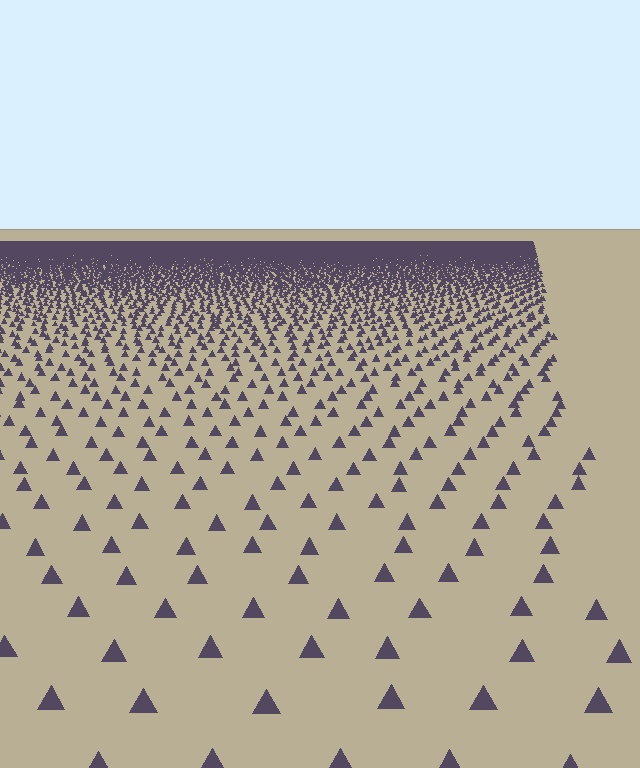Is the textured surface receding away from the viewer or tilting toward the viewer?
The surface is receding away from the viewer. Texture elements get smaller and denser toward the top.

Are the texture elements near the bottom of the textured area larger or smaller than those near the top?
Larger. Near the bottom, elements are closer to the viewer and appear at a bigger on-screen size.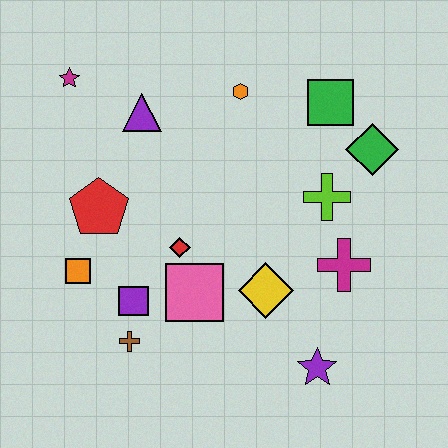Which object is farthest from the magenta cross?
The magenta star is farthest from the magenta cross.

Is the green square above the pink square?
Yes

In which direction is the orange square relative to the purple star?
The orange square is to the left of the purple star.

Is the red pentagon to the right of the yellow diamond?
No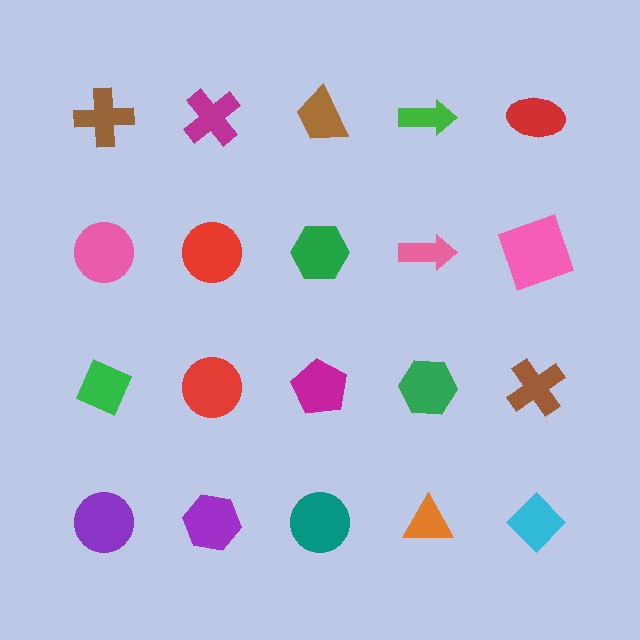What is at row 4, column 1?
A purple circle.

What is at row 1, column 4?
A green arrow.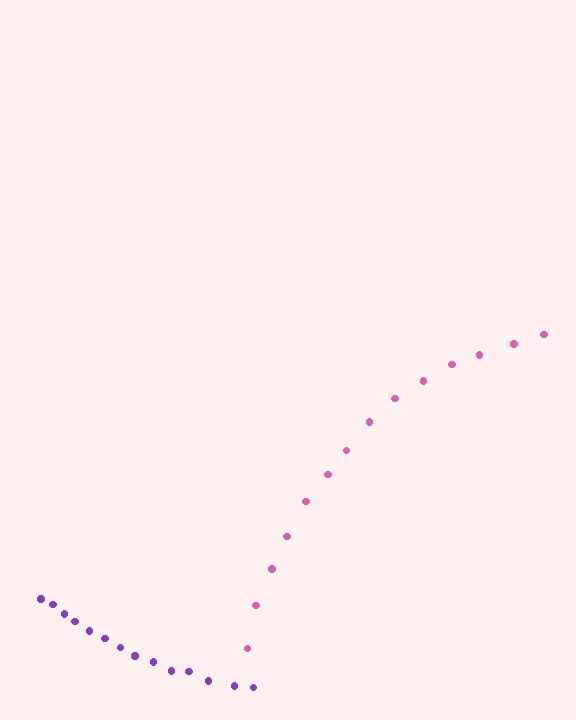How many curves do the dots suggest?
There are 2 distinct paths.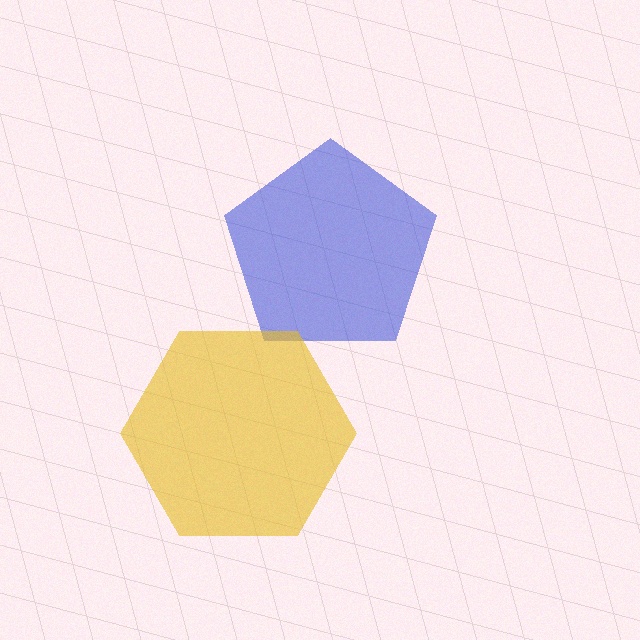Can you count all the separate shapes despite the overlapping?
Yes, there are 2 separate shapes.